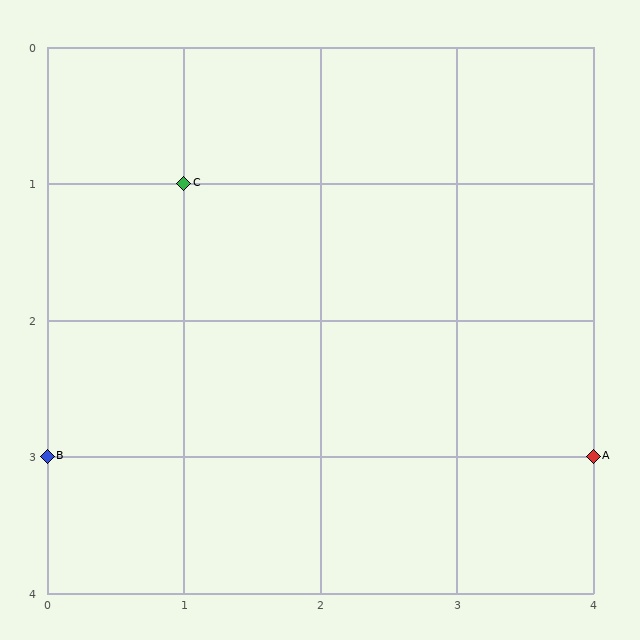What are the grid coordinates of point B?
Point B is at grid coordinates (0, 3).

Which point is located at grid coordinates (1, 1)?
Point C is at (1, 1).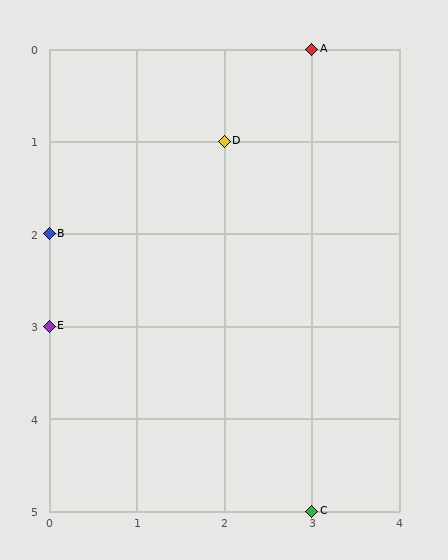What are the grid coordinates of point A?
Point A is at grid coordinates (3, 0).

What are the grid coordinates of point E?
Point E is at grid coordinates (0, 3).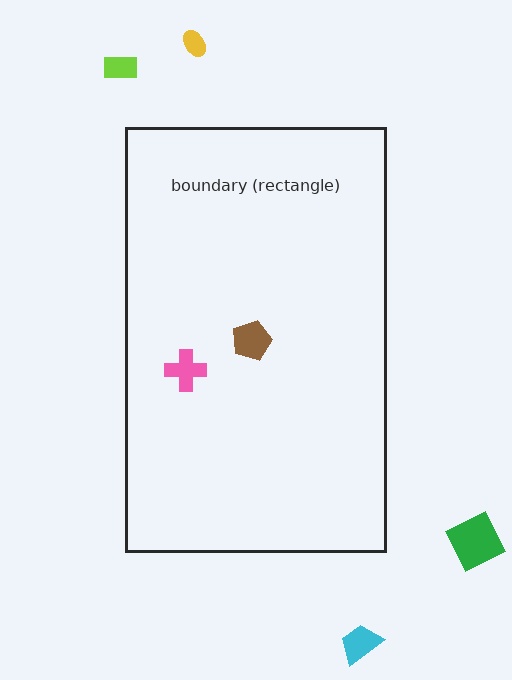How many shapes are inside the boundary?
2 inside, 4 outside.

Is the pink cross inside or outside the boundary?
Inside.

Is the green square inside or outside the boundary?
Outside.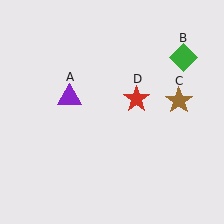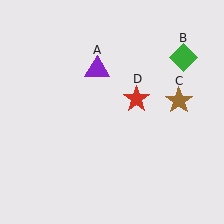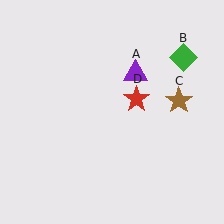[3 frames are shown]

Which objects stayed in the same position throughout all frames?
Green diamond (object B) and brown star (object C) and red star (object D) remained stationary.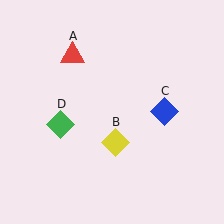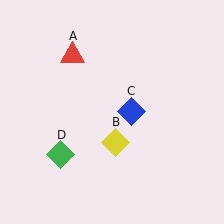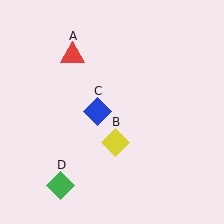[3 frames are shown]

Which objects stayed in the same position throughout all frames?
Red triangle (object A) and yellow diamond (object B) remained stationary.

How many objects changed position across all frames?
2 objects changed position: blue diamond (object C), green diamond (object D).